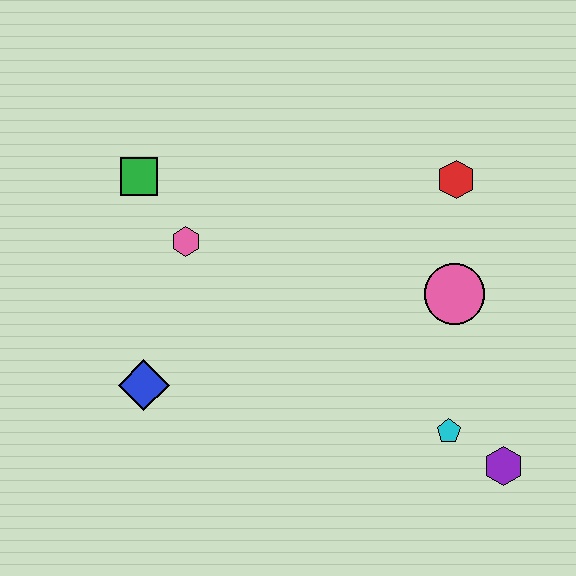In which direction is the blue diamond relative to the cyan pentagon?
The blue diamond is to the left of the cyan pentagon.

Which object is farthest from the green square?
The purple hexagon is farthest from the green square.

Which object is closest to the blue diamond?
The pink hexagon is closest to the blue diamond.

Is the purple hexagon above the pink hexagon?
No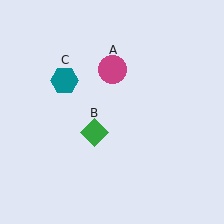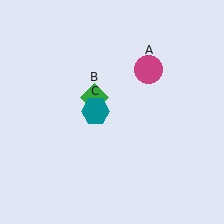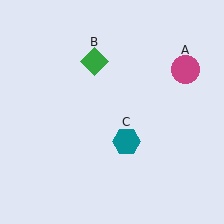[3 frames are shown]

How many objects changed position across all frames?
3 objects changed position: magenta circle (object A), green diamond (object B), teal hexagon (object C).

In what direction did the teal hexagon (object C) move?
The teal hexagon (object C) moved down and to the right.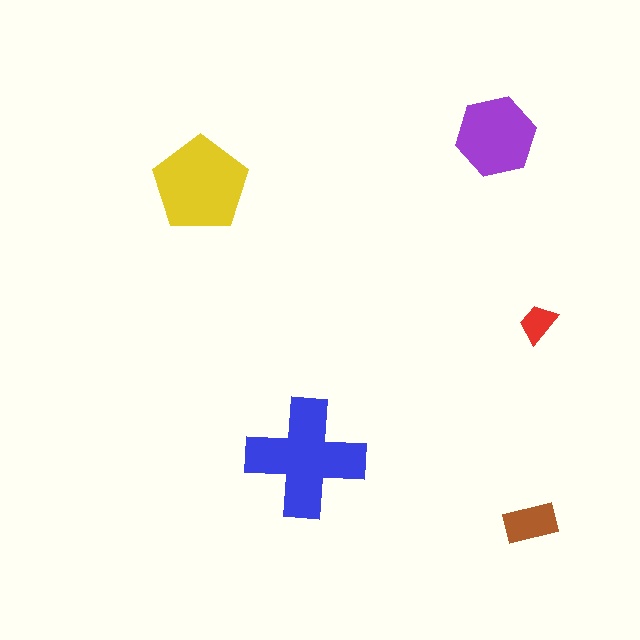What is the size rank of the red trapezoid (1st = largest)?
5th.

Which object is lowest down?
The brown rectangle is bottommost.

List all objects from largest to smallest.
The blue cross, the yellow pentagon, the purple hexagon, the brown rectangle, the red trapezoid.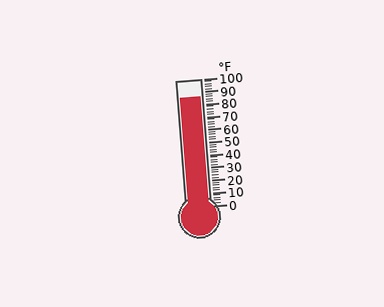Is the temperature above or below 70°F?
The temperature is above 70°F.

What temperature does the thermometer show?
The thermometer shows approximately 86°F.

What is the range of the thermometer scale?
The thermometer scale ranges from 0°F to 100°F.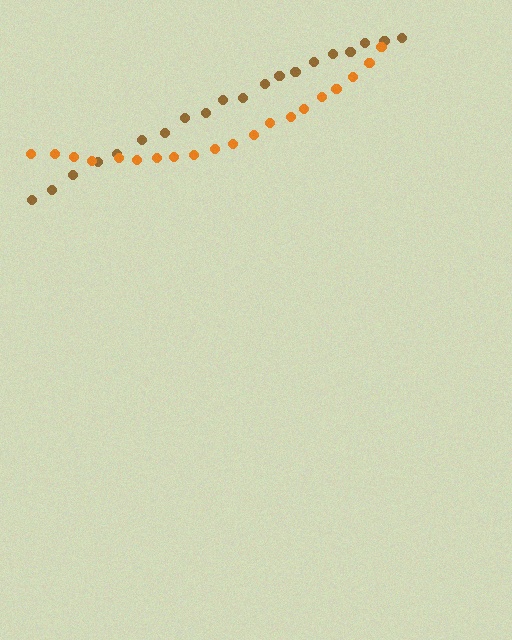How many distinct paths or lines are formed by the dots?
There are 2 distinct paths.